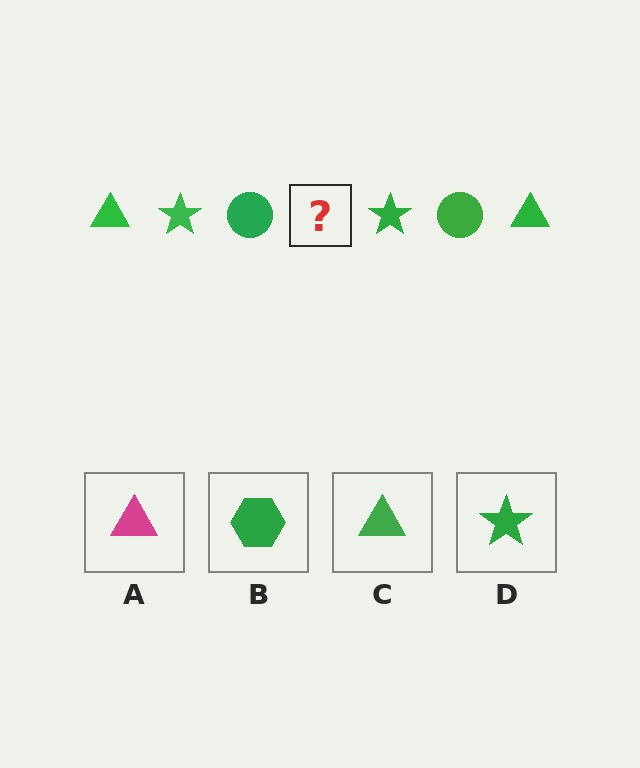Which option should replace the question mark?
Option C.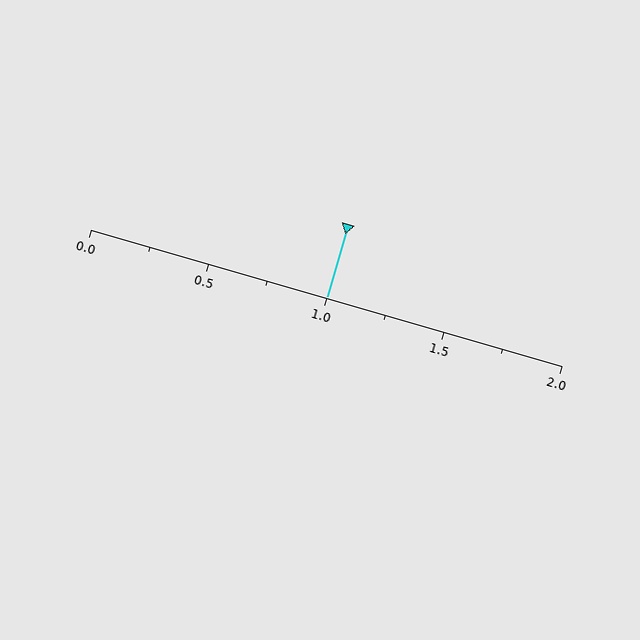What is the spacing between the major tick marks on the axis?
The major ticks are spaced 0.5 apart.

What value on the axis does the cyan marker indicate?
The marker indicates approximately 1.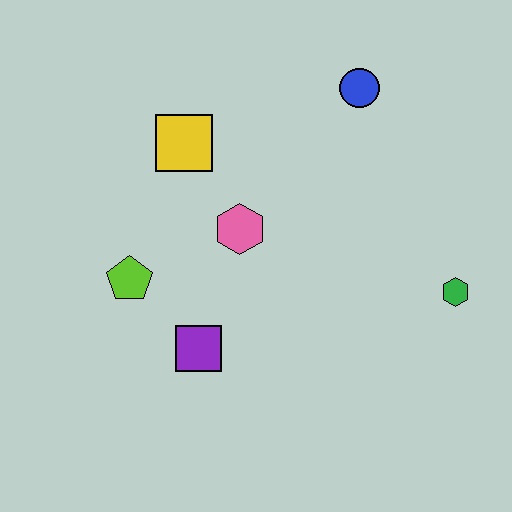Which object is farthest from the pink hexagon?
The green hexagon is farthest from the pink hexagon.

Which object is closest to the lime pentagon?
The purple square is closest to the lime pentagon.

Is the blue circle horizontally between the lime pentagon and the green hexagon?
Yes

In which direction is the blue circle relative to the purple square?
The blue circle is above the purple square.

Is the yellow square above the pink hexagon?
Yes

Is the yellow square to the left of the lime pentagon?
No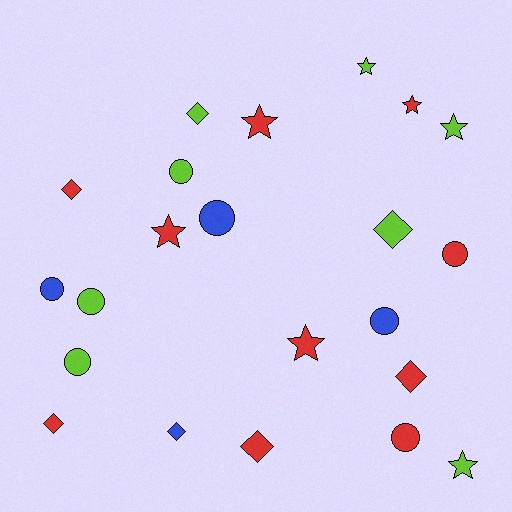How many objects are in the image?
There are 22 objects.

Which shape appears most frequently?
Circle, with 8 objects.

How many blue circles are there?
There are 3 blue circles.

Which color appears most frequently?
Red, with 10 objects.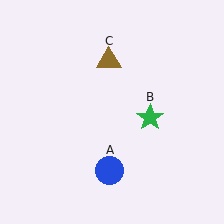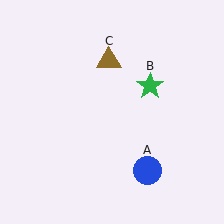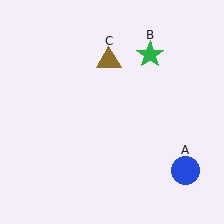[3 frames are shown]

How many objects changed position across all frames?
2 objects changed position: blue circle (object A), green star (object B).